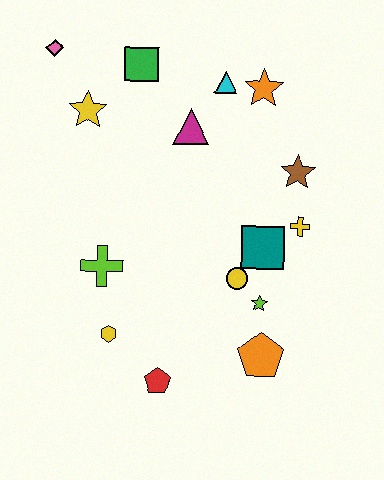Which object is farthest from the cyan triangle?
The red pentagon is farthest from the cyan triangle.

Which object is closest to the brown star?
The yellow cross is closest to the brown star.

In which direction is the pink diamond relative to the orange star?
The pink diamond is to the left of the orange star.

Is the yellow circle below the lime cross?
Yes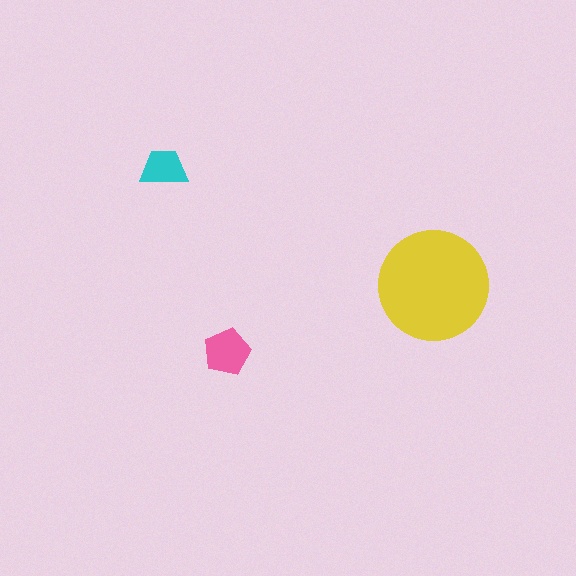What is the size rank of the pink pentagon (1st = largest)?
2nd.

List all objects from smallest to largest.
The cyan trapezoid, the pink pentagon, the yellow circle.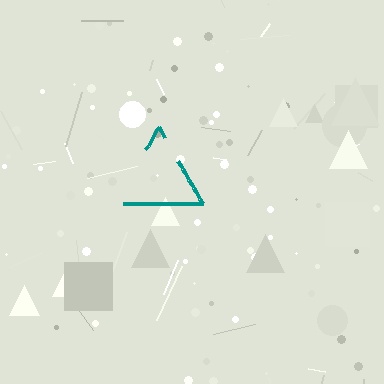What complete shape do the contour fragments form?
The contour fragments form a triangle.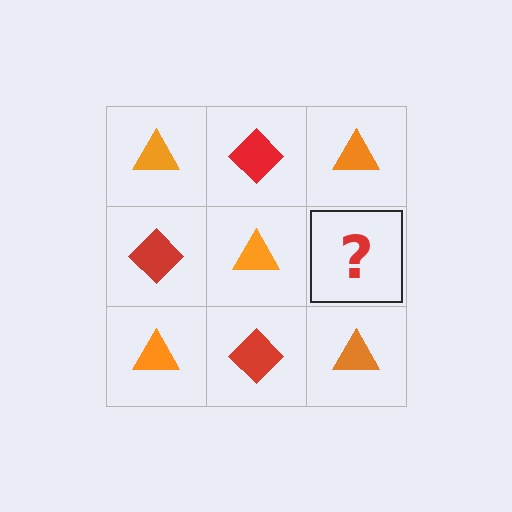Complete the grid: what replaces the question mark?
The question mark should be replaced with a red diamond.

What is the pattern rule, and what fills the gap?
The rule is that it alternates orange triangle and red diamond in a checkerboard pattern. The gap should be filled with a red diamond.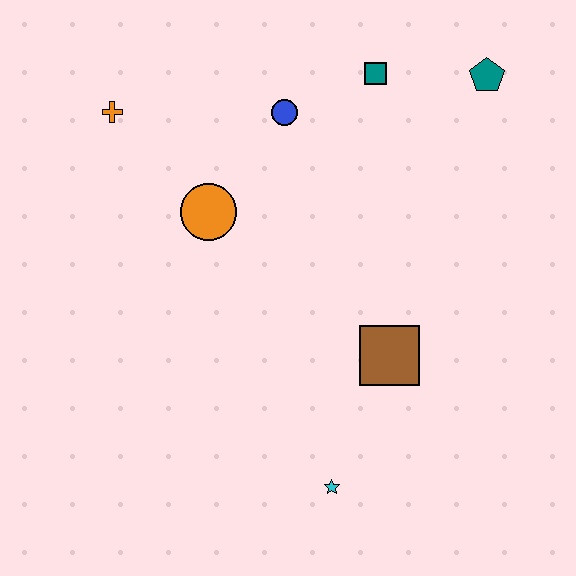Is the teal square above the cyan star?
Yes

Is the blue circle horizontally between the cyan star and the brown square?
No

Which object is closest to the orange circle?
The blue circle is closest to the orange circle.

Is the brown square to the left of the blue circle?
No